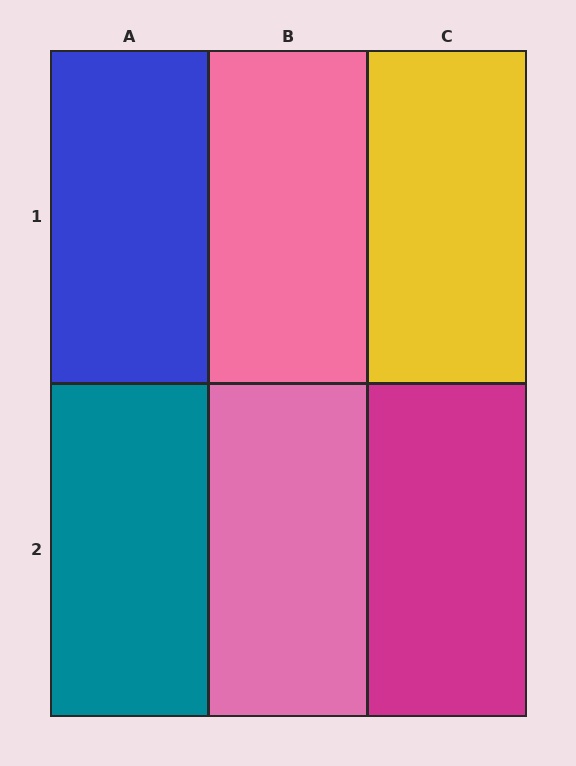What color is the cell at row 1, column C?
Yellow.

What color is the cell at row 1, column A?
Blue.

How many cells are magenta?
1 cell is magenta.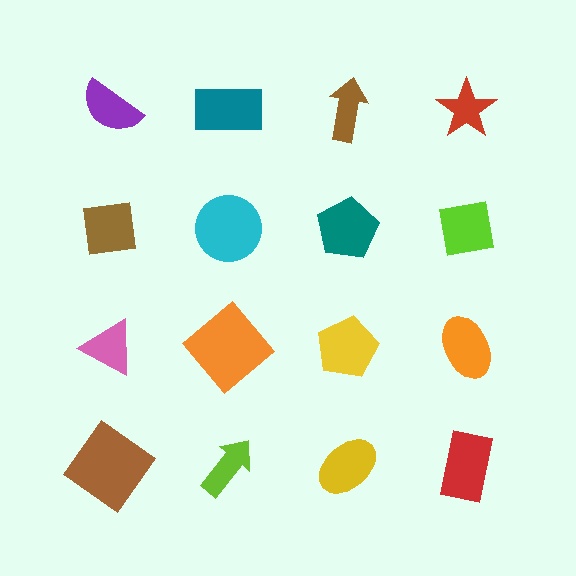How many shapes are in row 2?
4 shapes.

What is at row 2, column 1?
A brown square.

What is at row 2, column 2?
A cyan circle.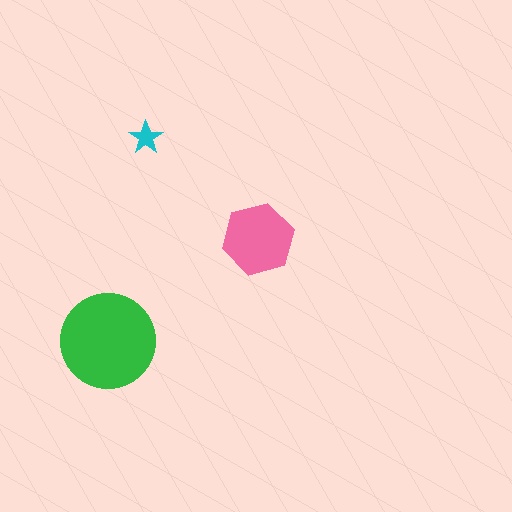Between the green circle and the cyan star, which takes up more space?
The green circle.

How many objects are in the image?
There are 3 objects in the image.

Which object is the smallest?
The cyan star.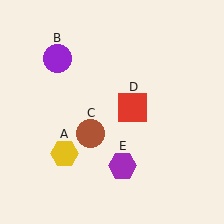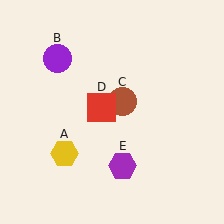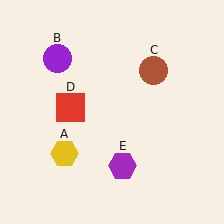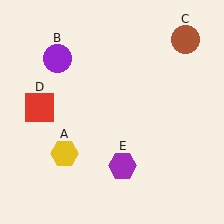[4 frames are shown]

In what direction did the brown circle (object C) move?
The brown circle (object C) moved up and to the right.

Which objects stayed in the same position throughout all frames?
Yellow hexagon (object A) and purple circle (object B) and purple hexagon (object E) remained stationary.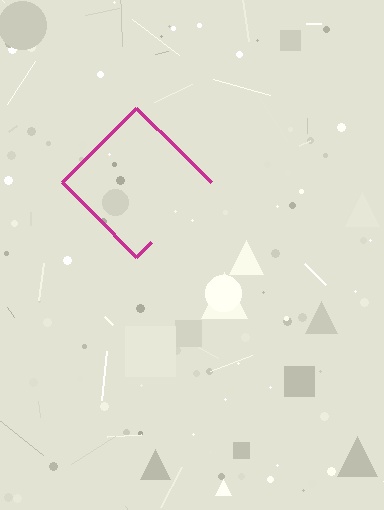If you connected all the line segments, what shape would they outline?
They would outline a diamond.